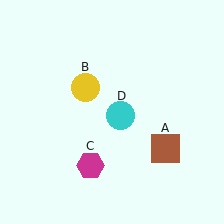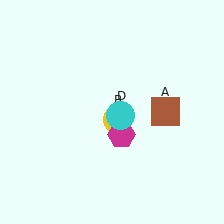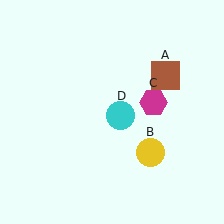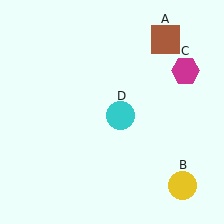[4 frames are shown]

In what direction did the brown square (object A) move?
The brown square (object A) moved up.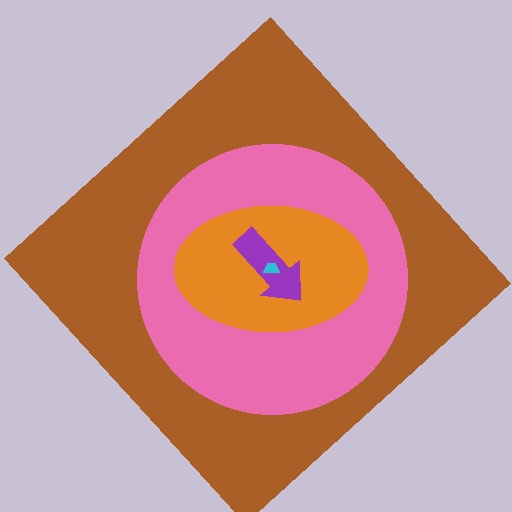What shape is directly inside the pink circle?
The orange ellipse.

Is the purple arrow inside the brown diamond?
Yes.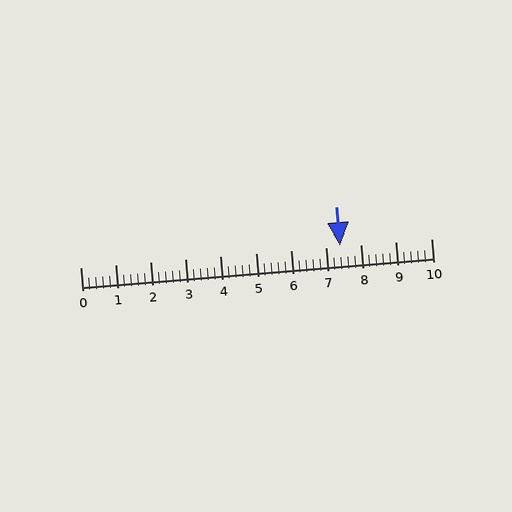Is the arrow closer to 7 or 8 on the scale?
The arrow is closer to 7.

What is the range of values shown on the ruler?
The ruler shows values from 0 to 10.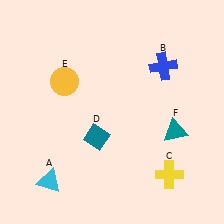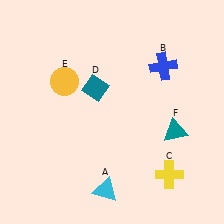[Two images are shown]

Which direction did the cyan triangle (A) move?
The cyan triangle (A) moved right.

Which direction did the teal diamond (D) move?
The teal diamond (D) moved up.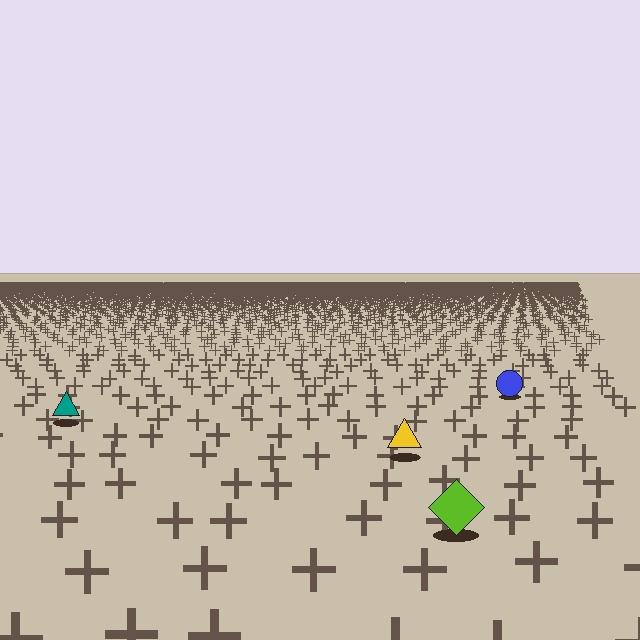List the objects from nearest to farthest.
From nearest to farthest: the lime diamond, the yellow triangle, the teal triangle, the blue circle.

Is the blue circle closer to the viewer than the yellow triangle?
No. The yellow triangle is closer — you can tell from the texture gradient: the ground texture is coarser near it.